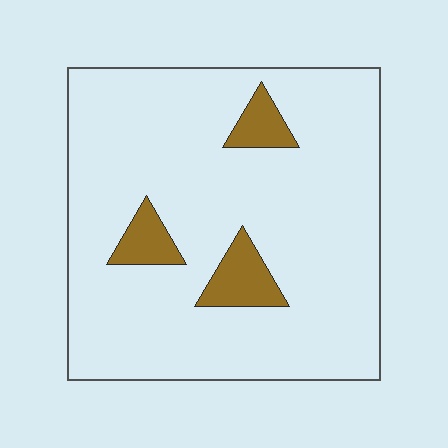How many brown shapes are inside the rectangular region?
3.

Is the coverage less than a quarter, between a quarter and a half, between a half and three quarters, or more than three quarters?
Less than a quarter.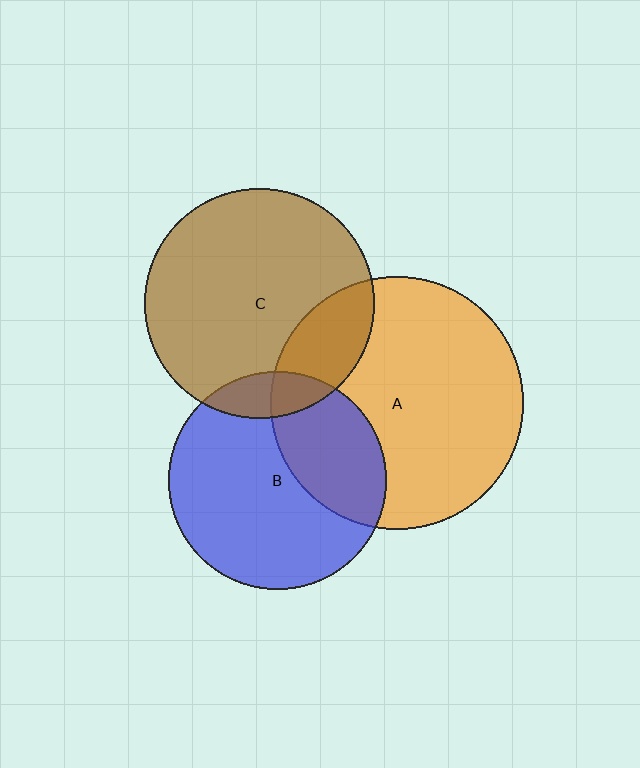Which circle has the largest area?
Circle A (orange).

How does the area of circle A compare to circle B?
Approximately 1.4 times.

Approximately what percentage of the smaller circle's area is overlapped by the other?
Approximately 20%.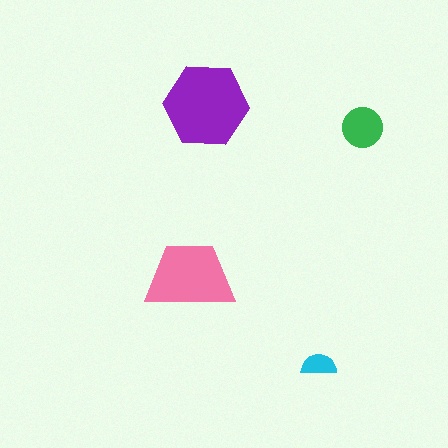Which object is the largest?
The purple hexagon.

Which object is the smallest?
The cyan semicircle.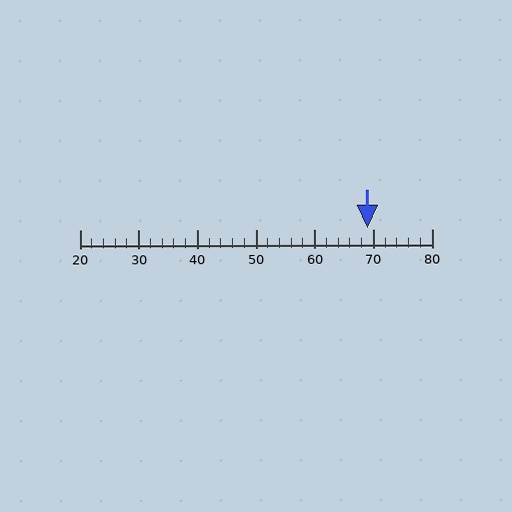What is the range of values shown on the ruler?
The ruler shows values from 20 to 80.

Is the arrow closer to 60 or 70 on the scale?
The arrow is closer to 70.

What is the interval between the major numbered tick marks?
The major tick marks are spaced 10 units apart.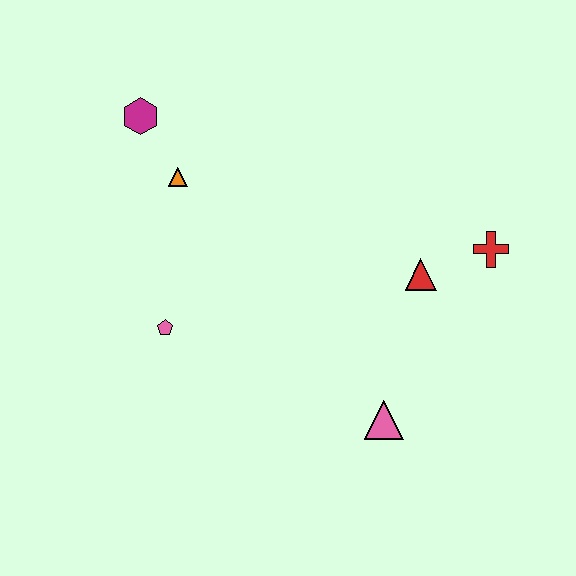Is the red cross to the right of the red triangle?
Yes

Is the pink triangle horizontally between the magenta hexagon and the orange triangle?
No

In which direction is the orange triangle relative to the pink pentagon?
The orange triangle is above the pink pentagon.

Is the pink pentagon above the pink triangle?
Yes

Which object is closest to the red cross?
The red triangle is closest to the red cross.